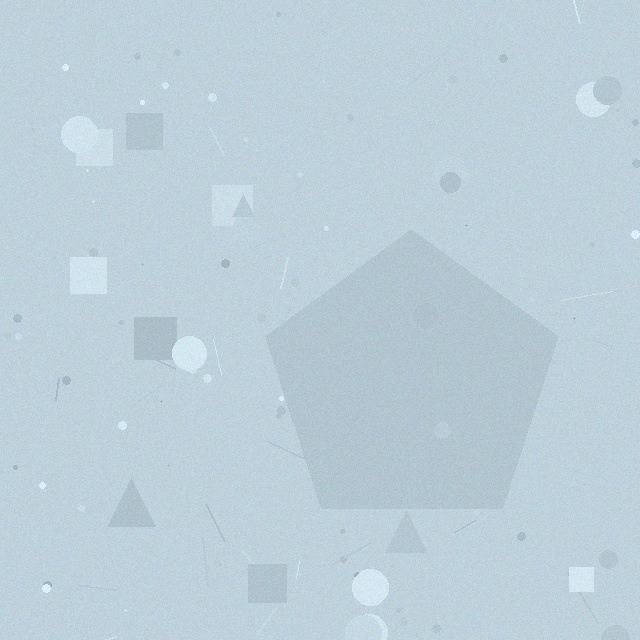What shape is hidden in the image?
A pentagon is hidden in the image.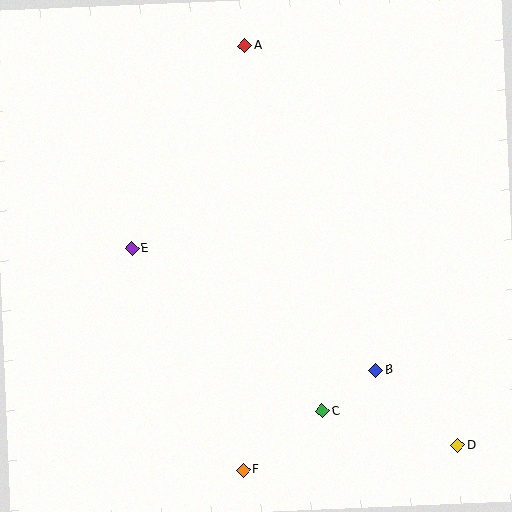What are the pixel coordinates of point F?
Point F is at (243, 470).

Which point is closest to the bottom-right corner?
Point D is closest to the bottom-right corner.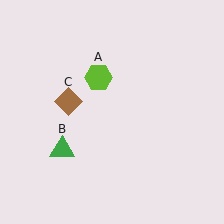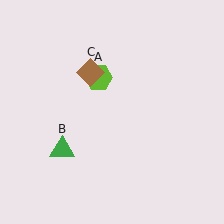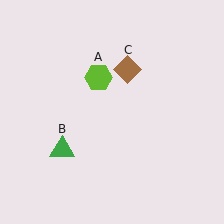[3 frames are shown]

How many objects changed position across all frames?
1 object changed position: brown diamond (object C).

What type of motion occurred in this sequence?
The brown diamond (object C) rotated clockwise around the center of the scene.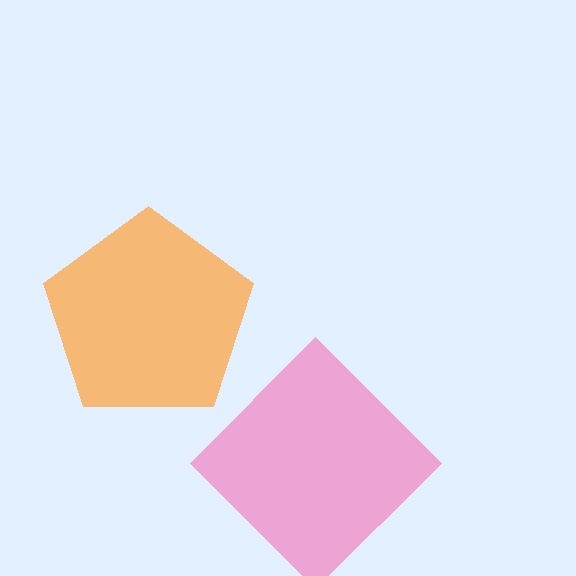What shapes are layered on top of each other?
The layered shapes are: a pink diamond, an orange pentagon.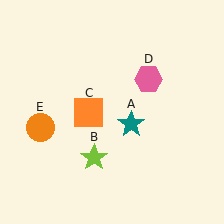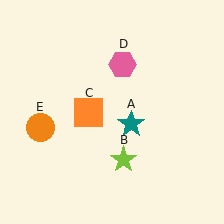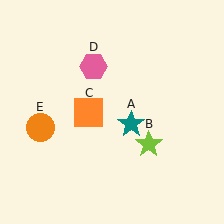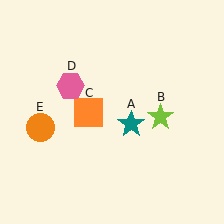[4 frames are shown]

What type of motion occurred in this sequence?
The lime star (object B), pink hexagon (object D) rotated counterclockwise around the center of the scene.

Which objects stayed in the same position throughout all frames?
Teal star (object A) and orange square (object C) and orange circle (object E) remained stationary.